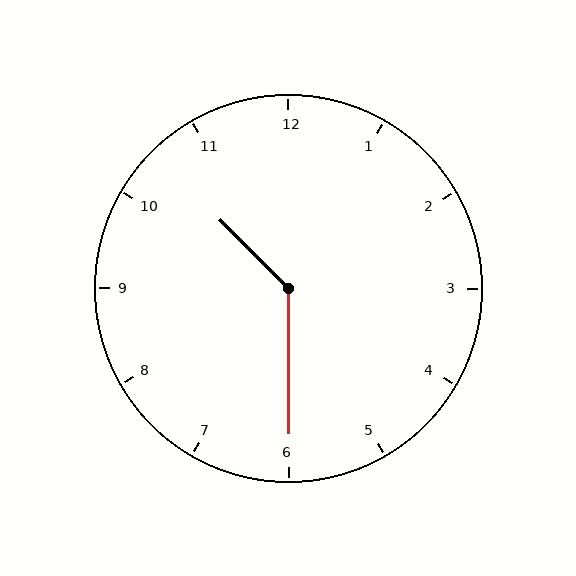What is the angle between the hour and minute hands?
Approximately 135 degrees.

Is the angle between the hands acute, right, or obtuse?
It is obtuse.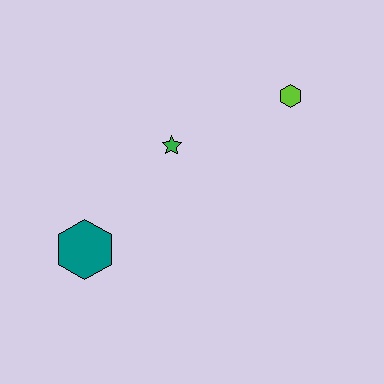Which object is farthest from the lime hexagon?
The teal hexagon is farthest from the lime hexagon.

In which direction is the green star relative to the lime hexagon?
The green star is to the left of the lime hexagon.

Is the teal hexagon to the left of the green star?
Yes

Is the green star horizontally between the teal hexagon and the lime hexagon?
Yes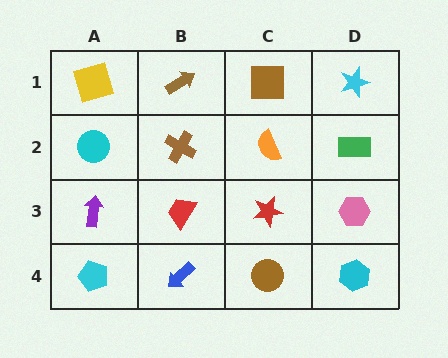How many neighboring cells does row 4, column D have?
2.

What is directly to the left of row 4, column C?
A blue arrow.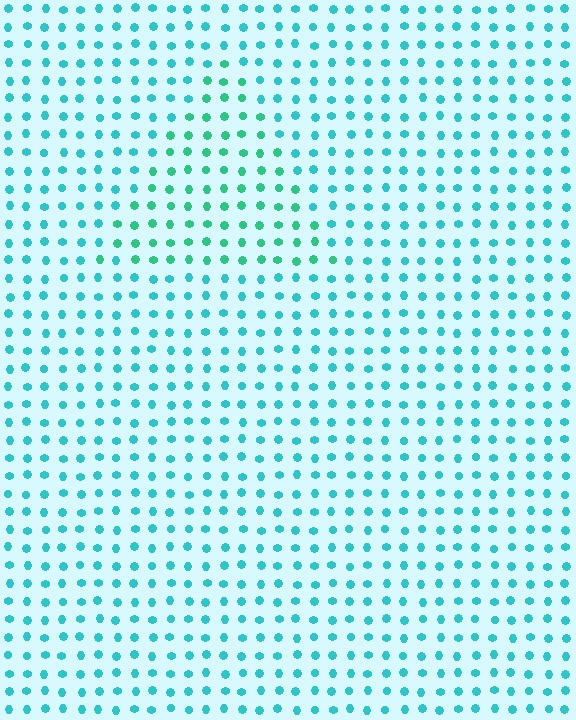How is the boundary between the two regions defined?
The boundary is defined purely by a slight shift in hue (about 27 degrees). Spacing, size, and orientation are identical on both sides.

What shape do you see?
I see a triangle.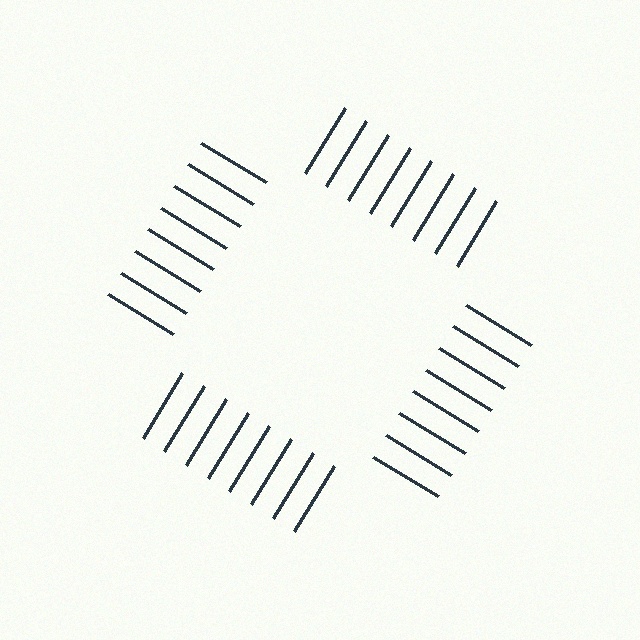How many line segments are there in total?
32 — 8 along each of the 4 edges.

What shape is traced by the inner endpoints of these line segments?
An illusory square — the line segments terminate on its edges but no continuous stroke is drawn.